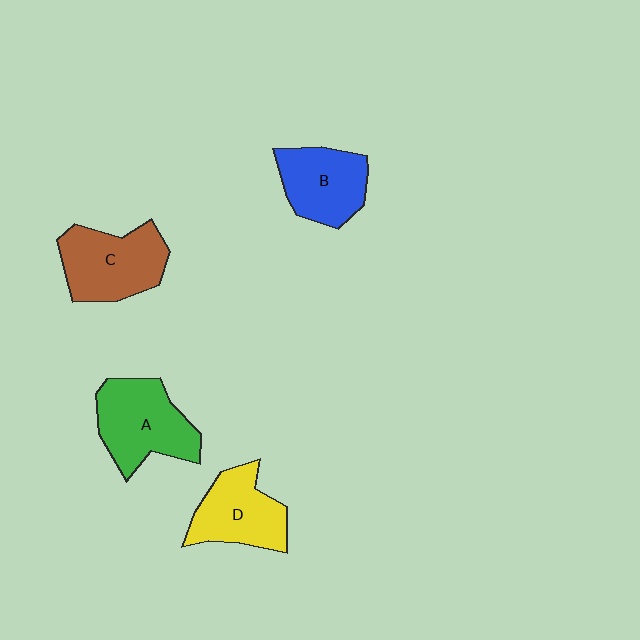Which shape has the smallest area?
Shape B (blue).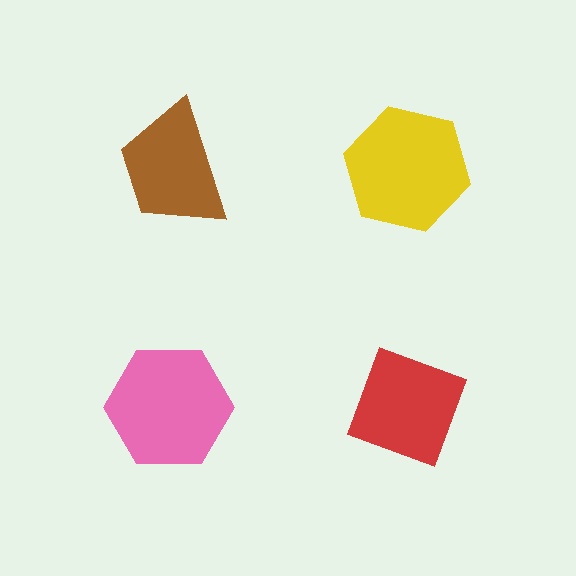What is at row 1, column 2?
A yellow hexagon.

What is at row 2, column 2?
A red diamond.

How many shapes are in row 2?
2 shapes.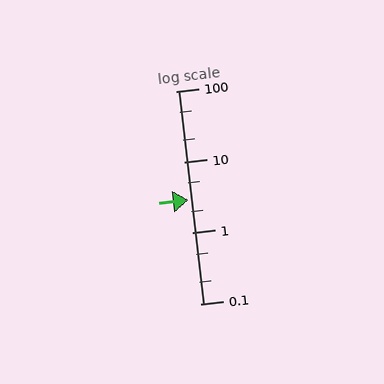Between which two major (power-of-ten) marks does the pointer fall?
The pointer is between 1 and 10.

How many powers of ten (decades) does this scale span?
The scale spans 3 decades, from 0.1 to 100.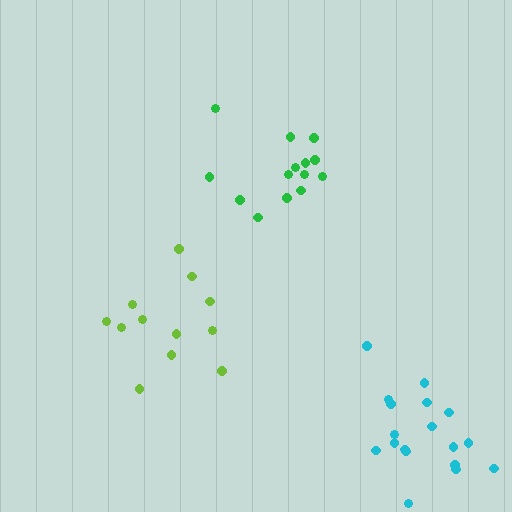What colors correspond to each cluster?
The clusters are colored: lime, green, cyan.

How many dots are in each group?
Group 1: 12 dots, Group 2: 14 dots, Group 3: 18 dots (44 total).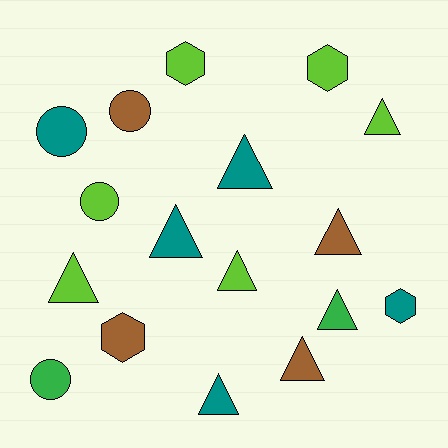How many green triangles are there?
There is 1 green triangle.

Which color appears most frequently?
Lime, with 6 objects.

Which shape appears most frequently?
Triangle, with 9 objects.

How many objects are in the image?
There are 17 objects.